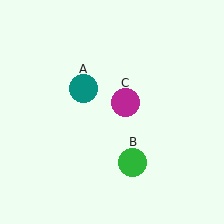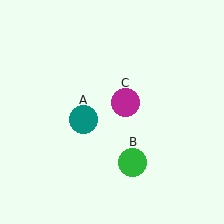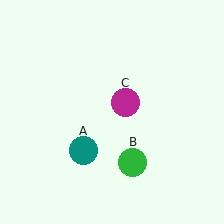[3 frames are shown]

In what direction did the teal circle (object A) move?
The teal circle (object A) moved down.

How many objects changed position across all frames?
1 object changed position: teal circle (object A).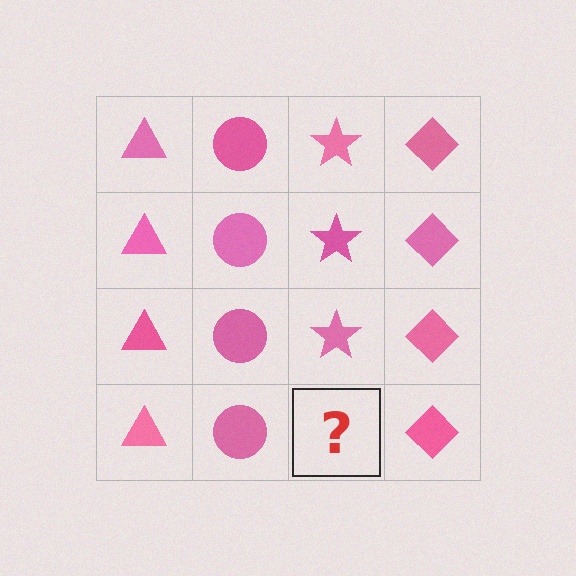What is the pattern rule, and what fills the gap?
The rule is that each column has a consistent shape. The gap should be filled with a pink star.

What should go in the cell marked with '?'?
The missing cell should contain a pink star.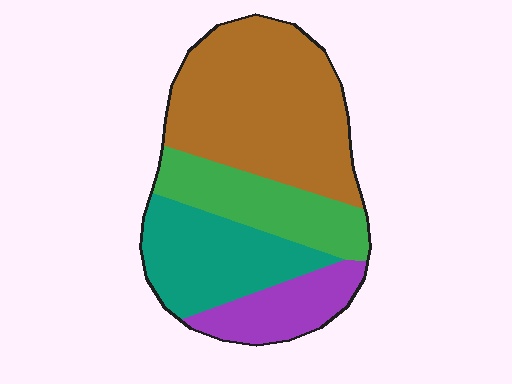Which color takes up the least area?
Purple, at roughly 15%.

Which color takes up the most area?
Brown, at roughly 45%.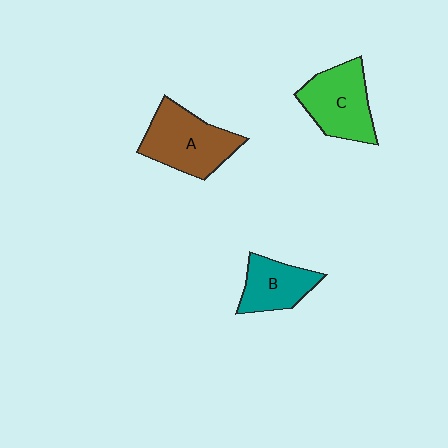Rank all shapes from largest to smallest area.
From largest to smallest: A (brown), C (green), B (teal).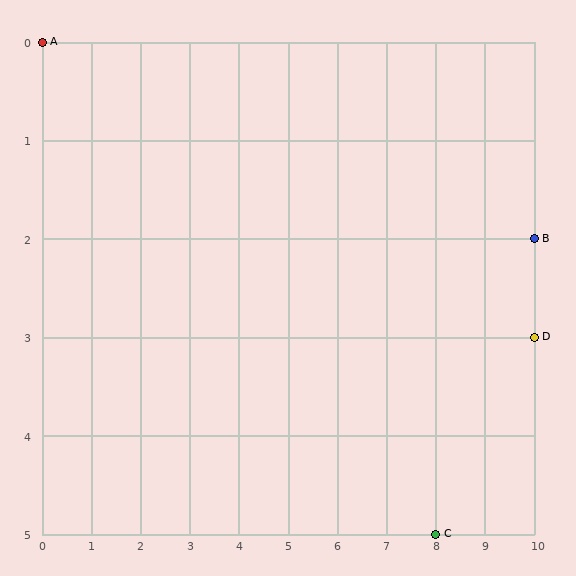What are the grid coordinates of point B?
Point B is at grid coordinates (10, 2).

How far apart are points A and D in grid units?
Points A and D are 10 columns and 3 rows apart (about 10.4 grid units diagonally).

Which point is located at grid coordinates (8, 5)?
Point C is at (8, 5).